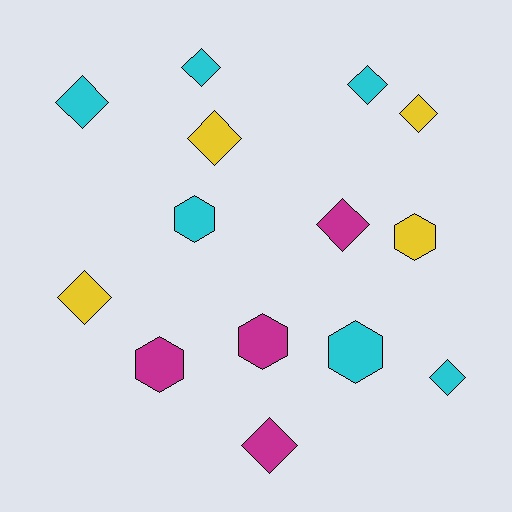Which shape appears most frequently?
Diamond, with 9 objects.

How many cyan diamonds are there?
There are 4 cyan diamonds.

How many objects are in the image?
There are 14 objects.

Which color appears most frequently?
Cyan, with 6 objects.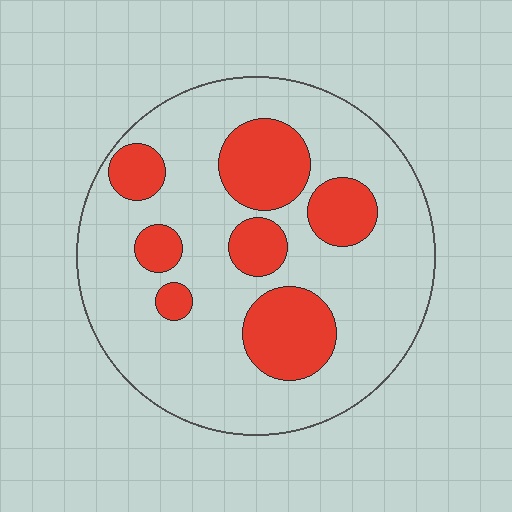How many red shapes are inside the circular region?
7.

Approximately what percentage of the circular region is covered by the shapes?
Approximately 25%.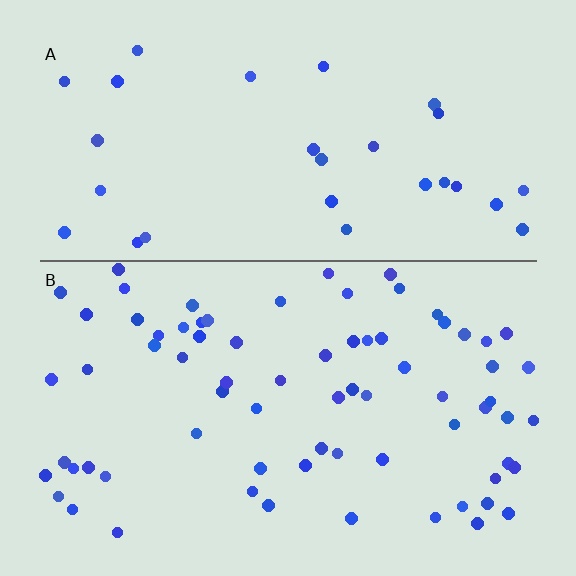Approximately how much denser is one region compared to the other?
Approximately 2.5× — region B over region A.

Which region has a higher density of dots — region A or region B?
B (the bottom).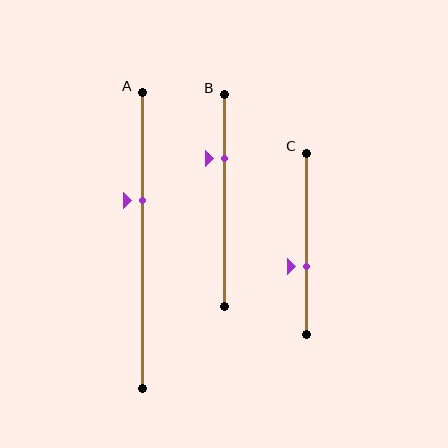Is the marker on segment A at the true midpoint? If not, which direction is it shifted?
No, the marker on segment A is shifted upward by about 14% of the segment length.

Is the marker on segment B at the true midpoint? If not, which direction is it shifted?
No, the marker on segment B is shifted upward by about 20% of the segment length.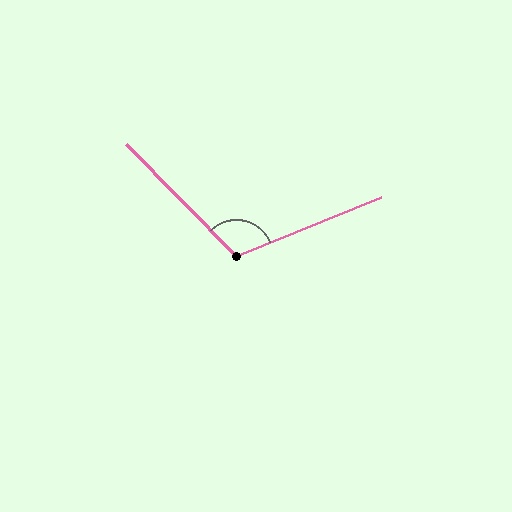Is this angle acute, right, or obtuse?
It is obtuse.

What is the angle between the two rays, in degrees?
Approximately 112 degrees.